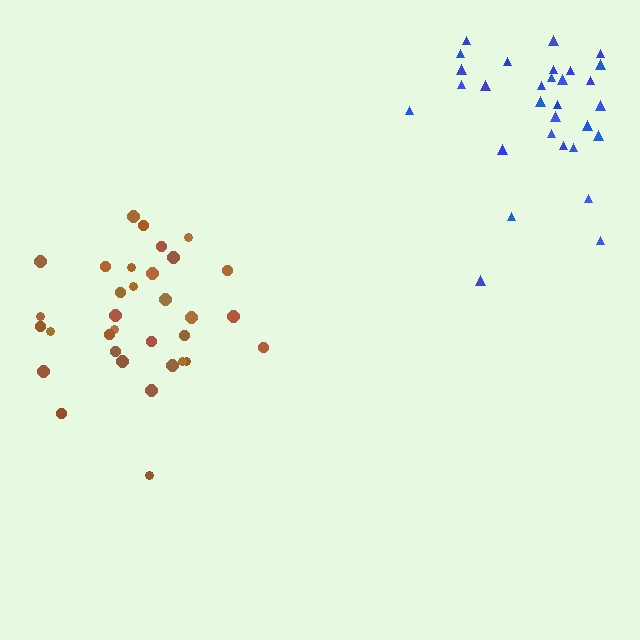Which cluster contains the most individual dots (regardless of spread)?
Brown (33).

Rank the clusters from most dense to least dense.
brown, blue.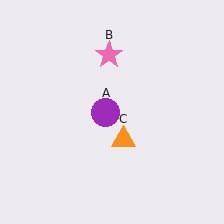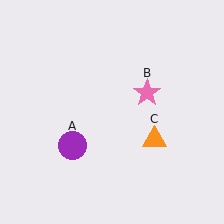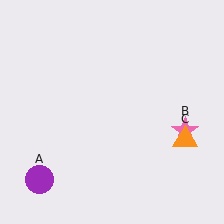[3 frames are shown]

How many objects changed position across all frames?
3 objects changed position: purple circle (object A), pink star (object B), orange triangle (object C).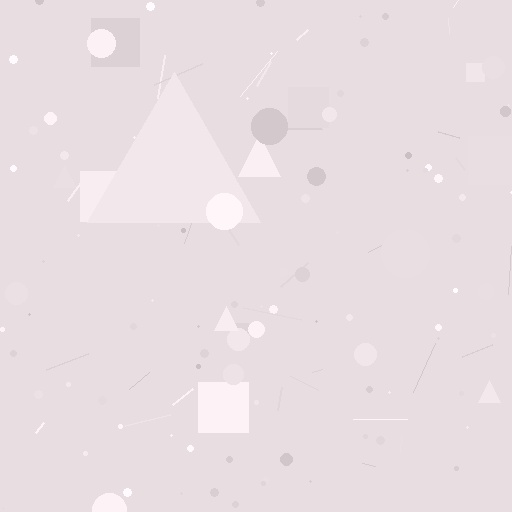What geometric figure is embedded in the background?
A triangle is embedded in the background.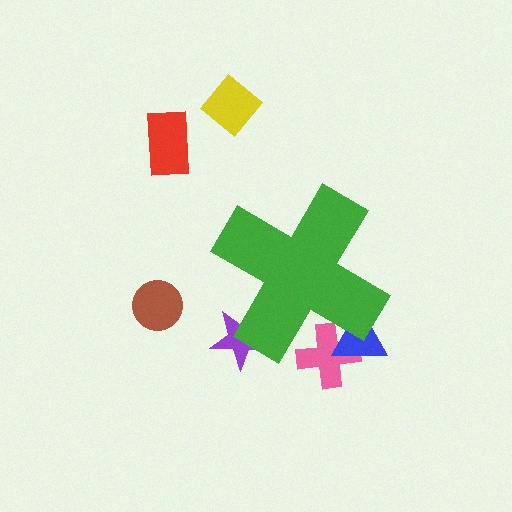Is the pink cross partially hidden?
Yes, the pink cross is partially hidden behind the green cross.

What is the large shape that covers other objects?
A green cross.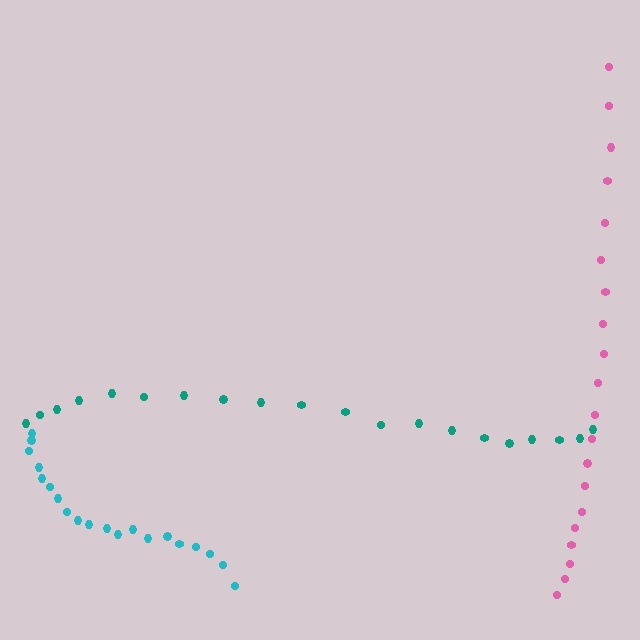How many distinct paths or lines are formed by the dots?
There are 3 distinct paths.